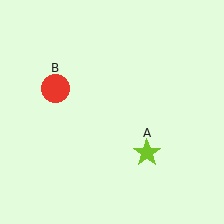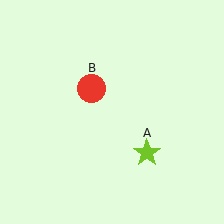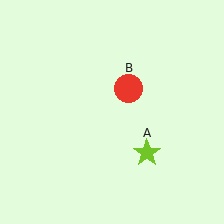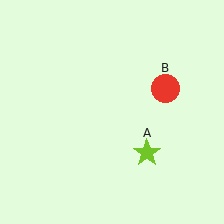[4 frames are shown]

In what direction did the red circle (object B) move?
The red circle (object B) moved right.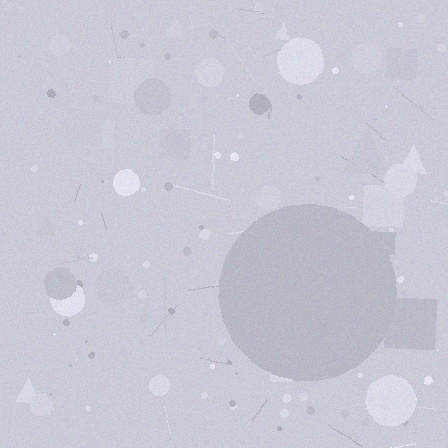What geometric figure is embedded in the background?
A circle is embedded in the background.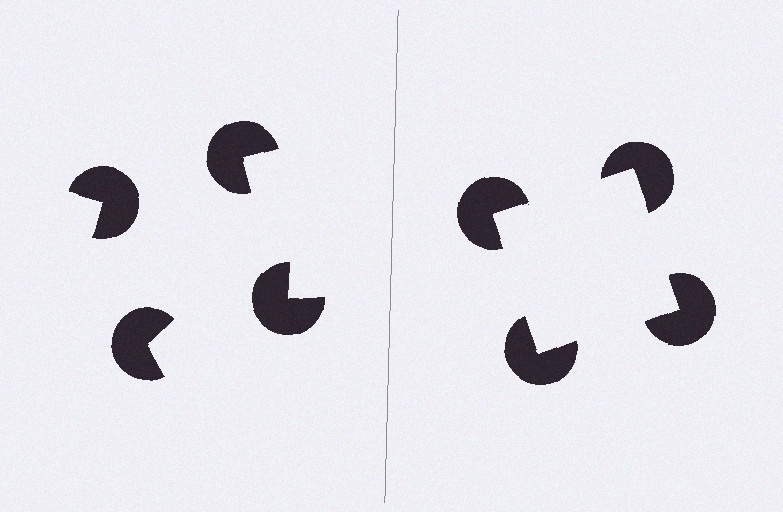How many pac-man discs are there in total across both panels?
8 — 4 on each side.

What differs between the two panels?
The pac-man discs are positioned identically on both sides; only the wedge orientations differ. On the right they align to a square; on the left they are misaligned.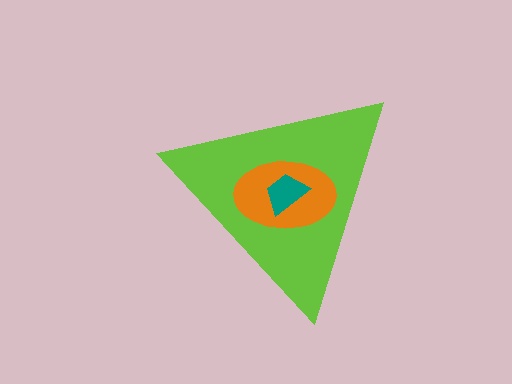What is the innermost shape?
The teal trapezoid.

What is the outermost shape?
The lime triangle.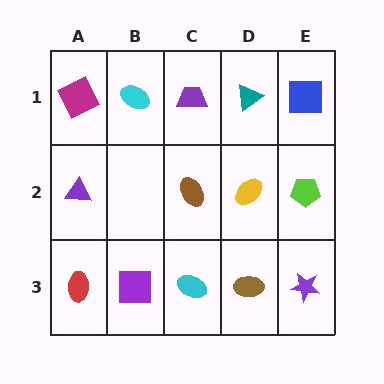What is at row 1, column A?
A magenta square.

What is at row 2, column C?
A brown ellipse.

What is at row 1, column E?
A blue square.